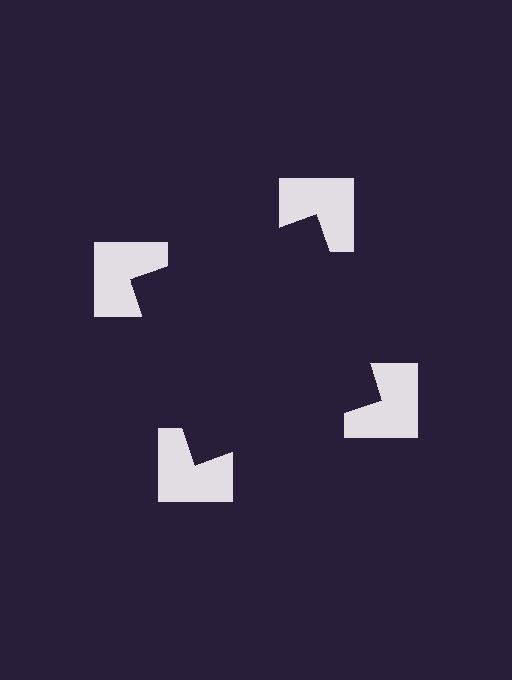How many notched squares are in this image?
There are 4 — one at each vertex of the illusory square.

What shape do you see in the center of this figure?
An illusory square — its edges are inferred from the aligned wedge cuts in the notched squares, not physically drawn.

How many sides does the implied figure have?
4 sides.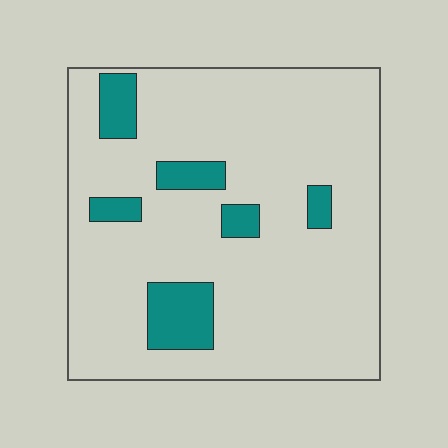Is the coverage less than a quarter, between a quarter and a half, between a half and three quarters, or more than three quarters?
Less than a quarter.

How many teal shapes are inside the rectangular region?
6.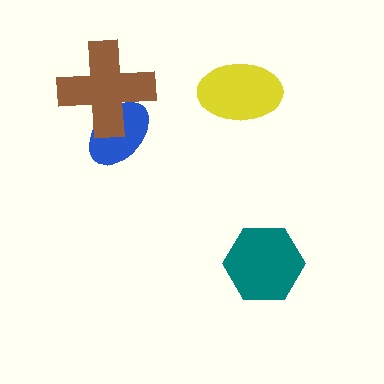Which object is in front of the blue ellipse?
The brown cross is in front of the blue ellipse.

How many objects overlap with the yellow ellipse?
0 objects overlap with the yellow ellipse.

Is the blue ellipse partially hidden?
Yes, it is partially covered by another shape.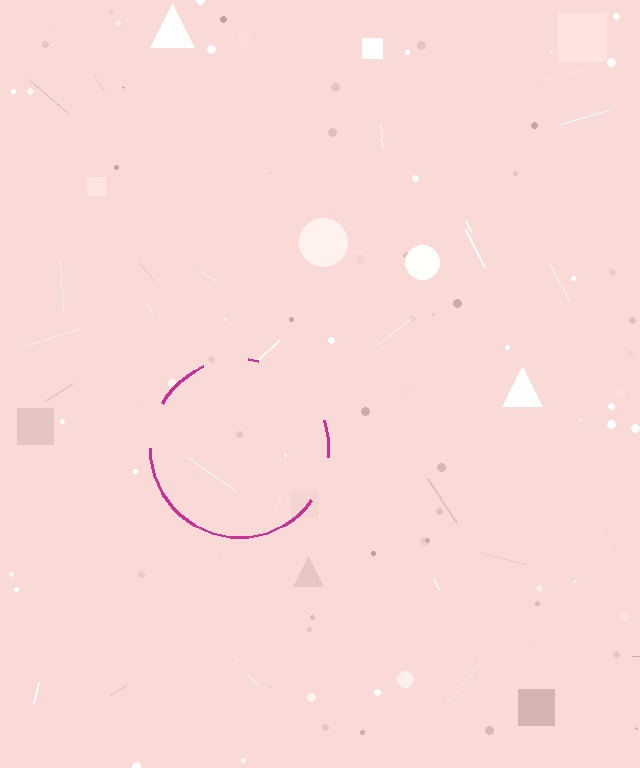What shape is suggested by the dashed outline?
The dashed outline suggests a circle.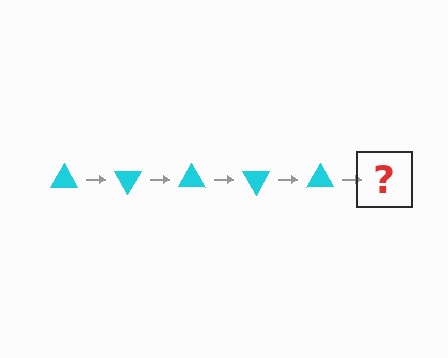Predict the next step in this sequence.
The next step is a cyan triangle rotated 300 degrees.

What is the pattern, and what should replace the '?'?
The pattern is that the triangle rotates 60 degrees each step. The '?' should be a cyan triangle rotated 300 degrees.